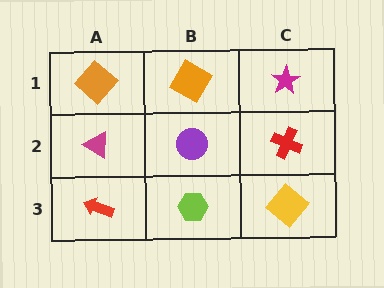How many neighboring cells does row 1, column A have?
2.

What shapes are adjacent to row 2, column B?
An orange square (row 1, column B), a lime hexagon (row 3, column B), a magenta triangle (row 2, column A), a red cross (row 2, column C).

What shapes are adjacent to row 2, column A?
An orange diamond (row 1, column A), a red arrow (row 3, column A), a purple circle (row 2, column B).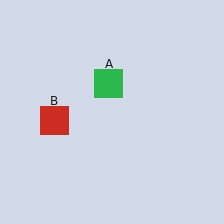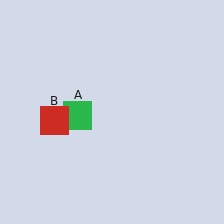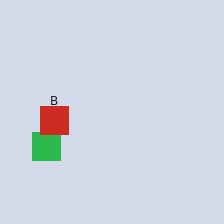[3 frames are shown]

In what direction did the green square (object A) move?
The green square (object A) moved down and to the left.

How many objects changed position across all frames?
1 object changed position: green square (object A).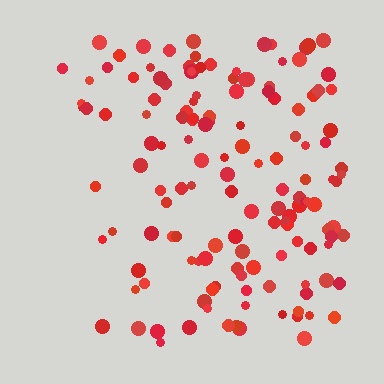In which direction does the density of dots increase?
From left to right, with the right side densest.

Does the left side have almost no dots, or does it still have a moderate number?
Still a moderate number, just noticeably fewer than the right.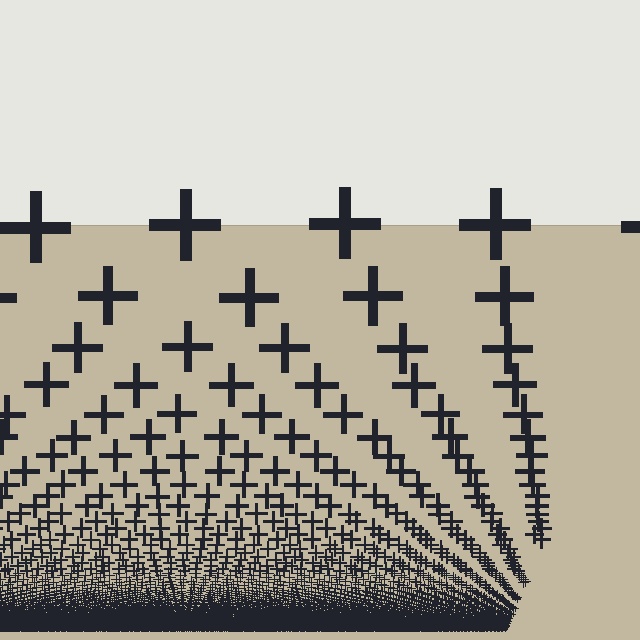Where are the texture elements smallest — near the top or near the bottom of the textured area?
Near the bottom.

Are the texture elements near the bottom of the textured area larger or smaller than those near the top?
Smaller. The gradient is inverted — elements near the bottom are smaller and denser.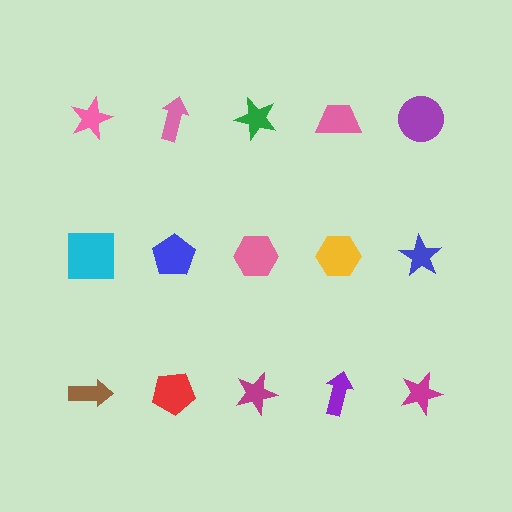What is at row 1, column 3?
A green star.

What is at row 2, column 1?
A cyan square.